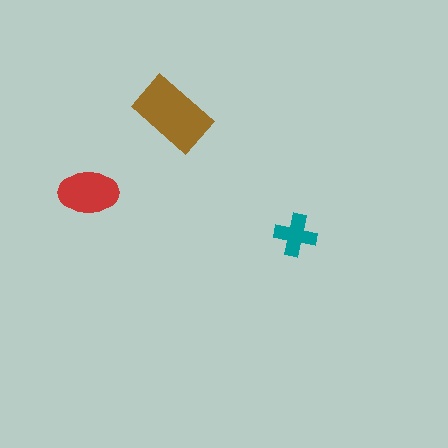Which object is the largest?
The brown rectangle.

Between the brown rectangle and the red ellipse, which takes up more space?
The brown rectangle.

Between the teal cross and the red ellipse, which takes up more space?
The red ellipse.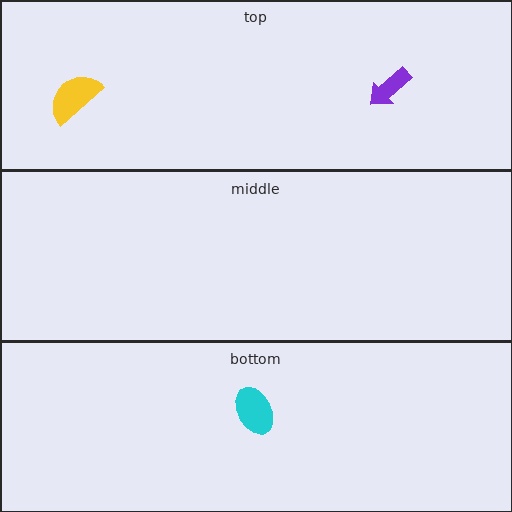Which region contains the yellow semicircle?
The top region.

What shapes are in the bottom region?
The cyan ellipse.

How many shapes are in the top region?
2.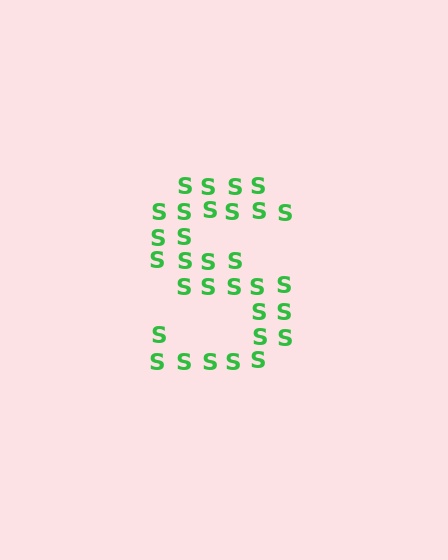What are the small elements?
The small elements are letter S's.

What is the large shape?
The large shape is the letter S.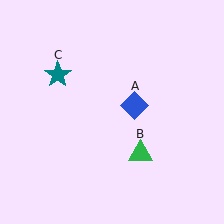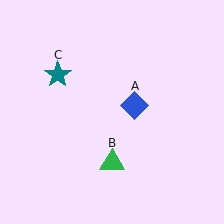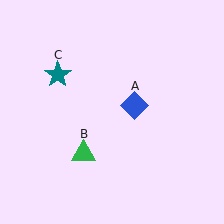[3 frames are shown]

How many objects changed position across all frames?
1 object changed position: green triangle (object B).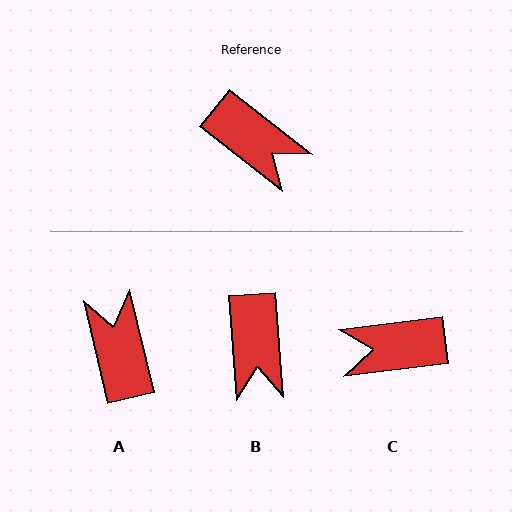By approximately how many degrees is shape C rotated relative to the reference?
Approximately 135 degrees clockwise.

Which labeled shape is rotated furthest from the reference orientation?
A, about 142 degrees away.